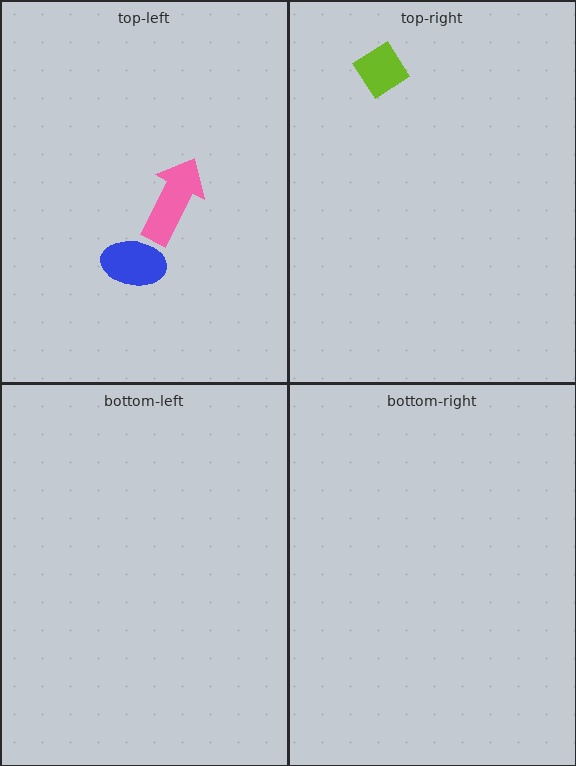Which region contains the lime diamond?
The top-right region.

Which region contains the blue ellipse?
The top-left region.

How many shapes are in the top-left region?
2.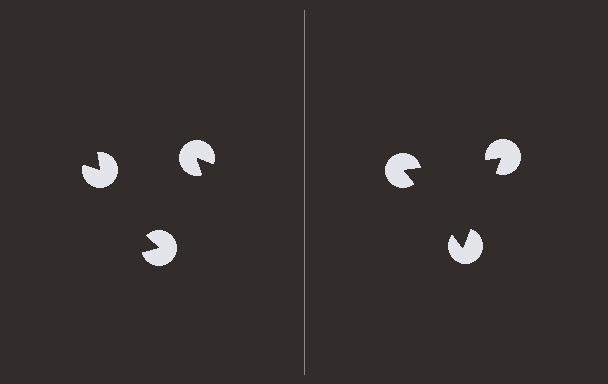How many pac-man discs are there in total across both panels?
6 — 3 on each side.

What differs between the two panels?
The pac-man discs are positioned identically on both sides; only the wedge orientations differ. On the right they align to a triangle; on the left they are misaligned.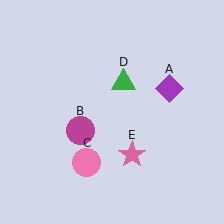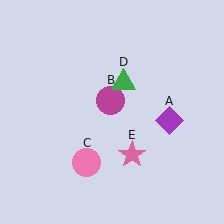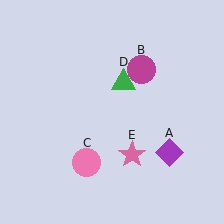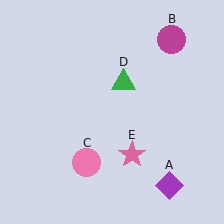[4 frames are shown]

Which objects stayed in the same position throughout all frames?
Pink circle (object C) and green triangle (object D) and pink star (object E) remained stationary.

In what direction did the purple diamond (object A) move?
The purple diamond (object A) moved down.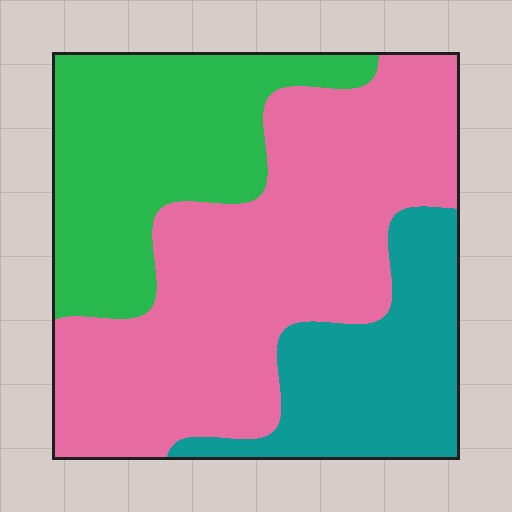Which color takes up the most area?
Pink, at roughly 50%.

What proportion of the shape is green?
Green covers around 30% of the shape.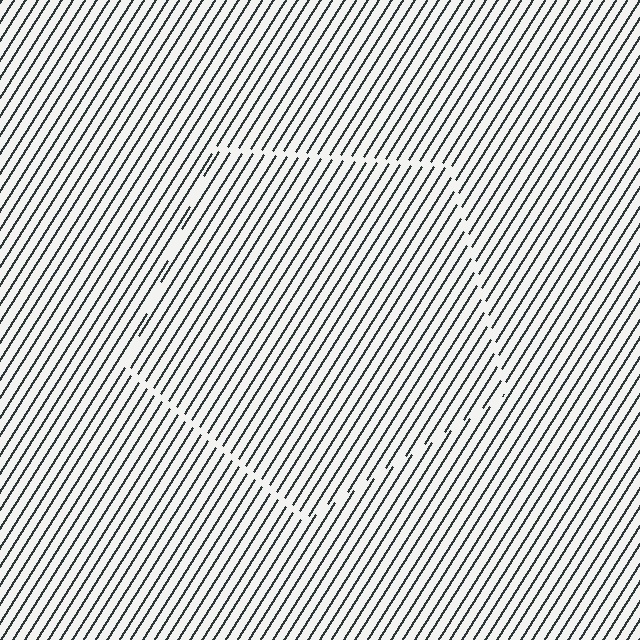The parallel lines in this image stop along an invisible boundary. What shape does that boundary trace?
An illusory pentagon. The interior of the shape contains the same grating, shifted by half a period — the contour is defined by the phase discontinuity where line-ends from the inner and outer gratings abut.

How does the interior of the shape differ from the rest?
The interior of the shape contains the same grating, shifted by half a period — the contour is defined by the phase discontinuity where line-ends from the inner and outer gratings abut.